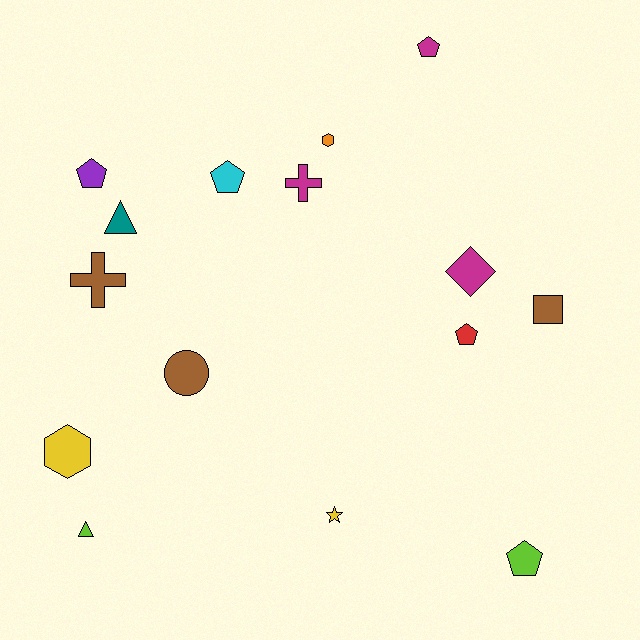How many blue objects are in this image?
There are no blue objects.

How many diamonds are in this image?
There is 1 diamond.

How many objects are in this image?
There are 15 objects.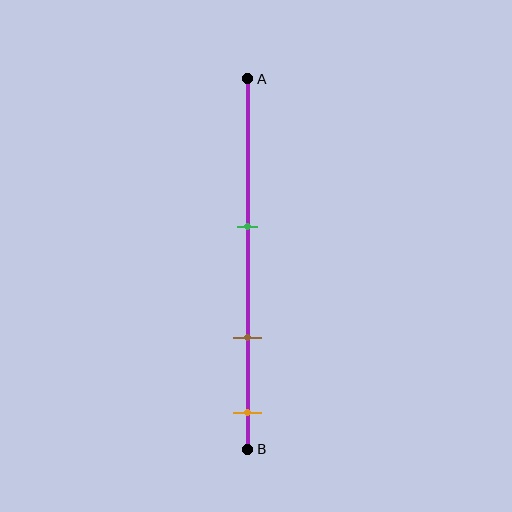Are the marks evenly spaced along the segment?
Yes, the marks are approximately evenly spaced.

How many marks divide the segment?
There are 3 marks dividing the segment.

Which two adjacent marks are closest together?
The brown and orange marks are the closest adjacent pair.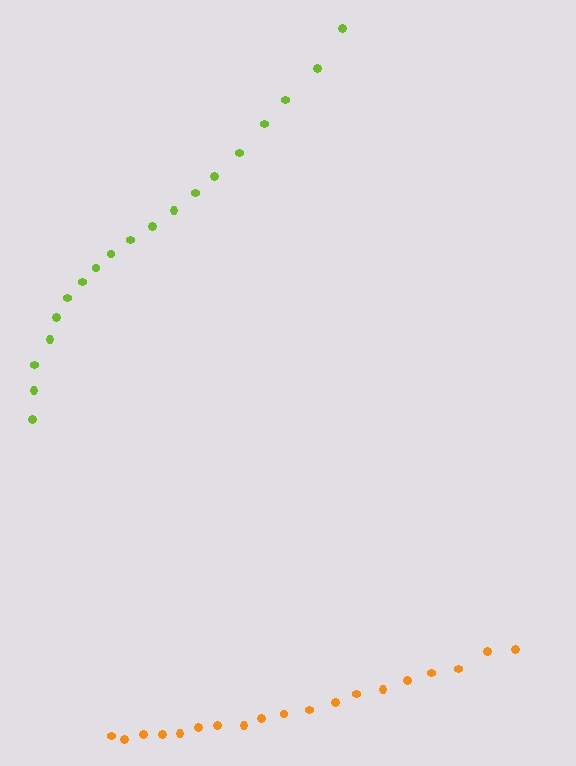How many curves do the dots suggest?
There are 2 distinct paths.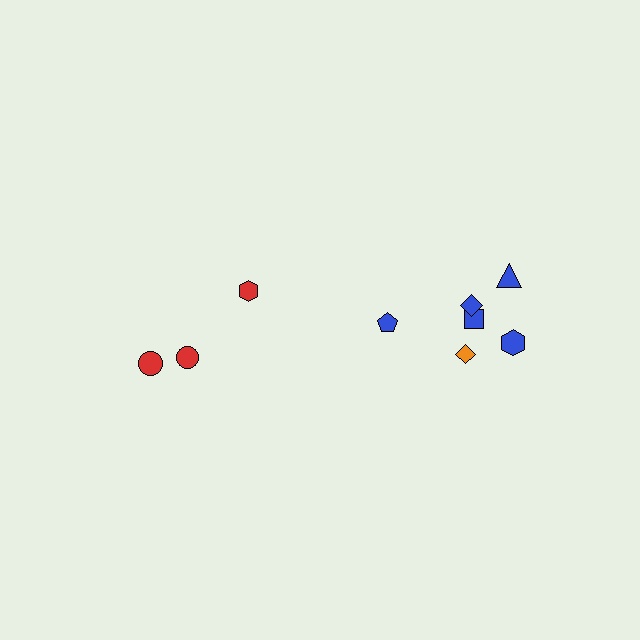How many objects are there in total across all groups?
There are 9 objects.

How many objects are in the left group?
There are 3 objects.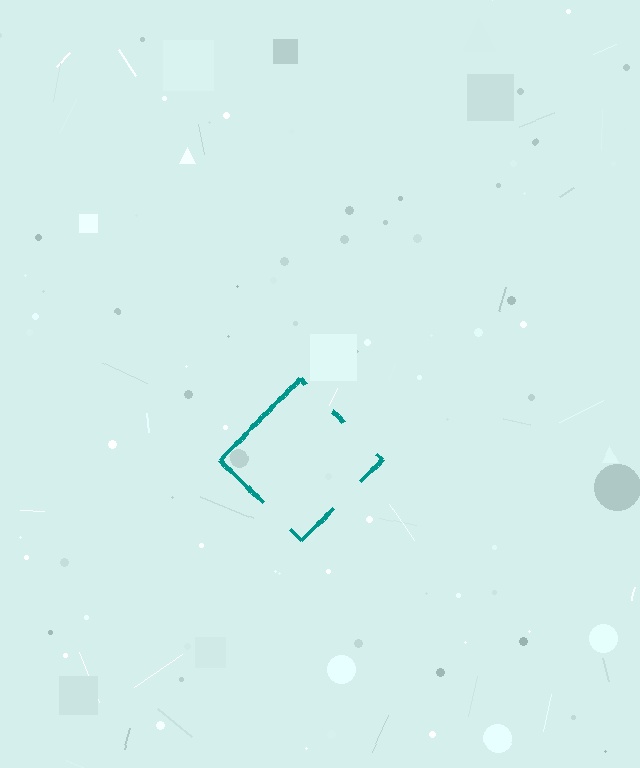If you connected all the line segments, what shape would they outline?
They would outline a diamond.